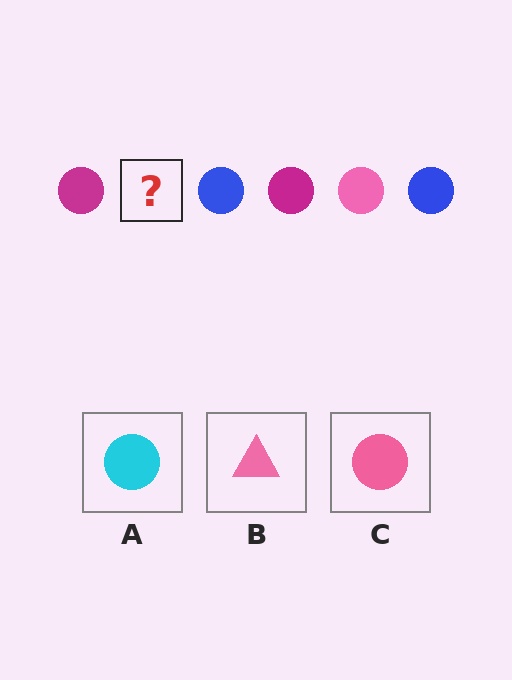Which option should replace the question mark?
Option C.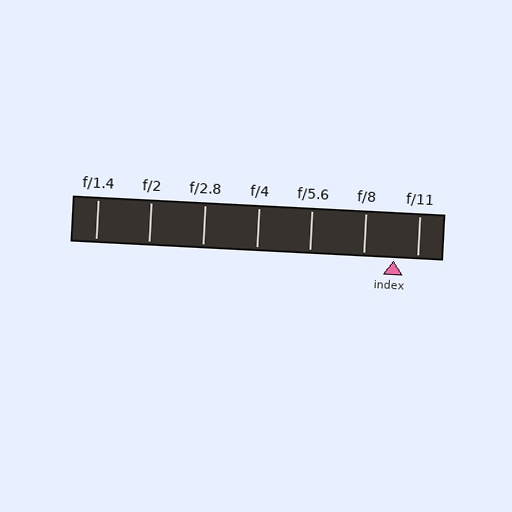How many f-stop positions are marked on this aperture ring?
There are 7 f-stop positions marked.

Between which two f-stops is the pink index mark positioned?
The index mark is between f/8 and f/11.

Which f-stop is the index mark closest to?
The index mark is closest to f/11.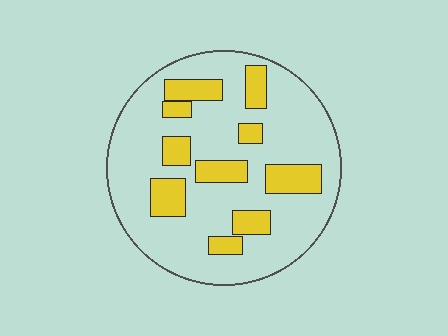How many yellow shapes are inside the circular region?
10.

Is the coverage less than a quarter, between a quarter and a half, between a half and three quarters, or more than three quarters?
Less than a quarter.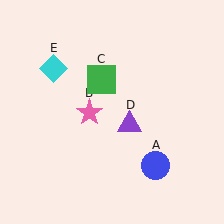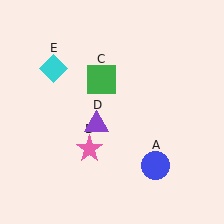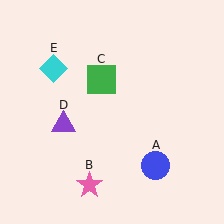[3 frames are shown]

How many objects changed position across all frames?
2 objects changed position: pink star (object B), purple triangle (object D).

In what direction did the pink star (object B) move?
The pink star (object B) moved down.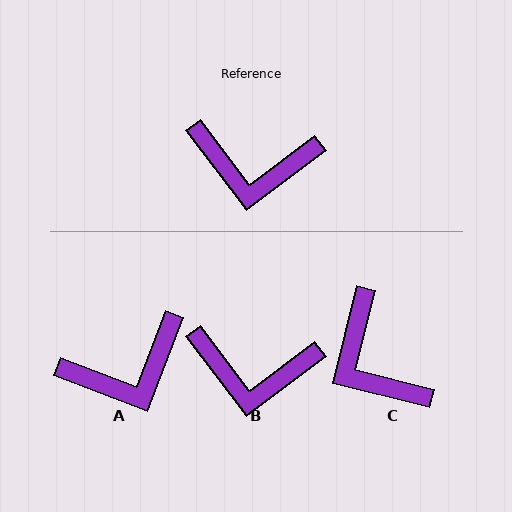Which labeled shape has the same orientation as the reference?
B.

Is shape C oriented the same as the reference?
No, it is off by about 51 degrees.